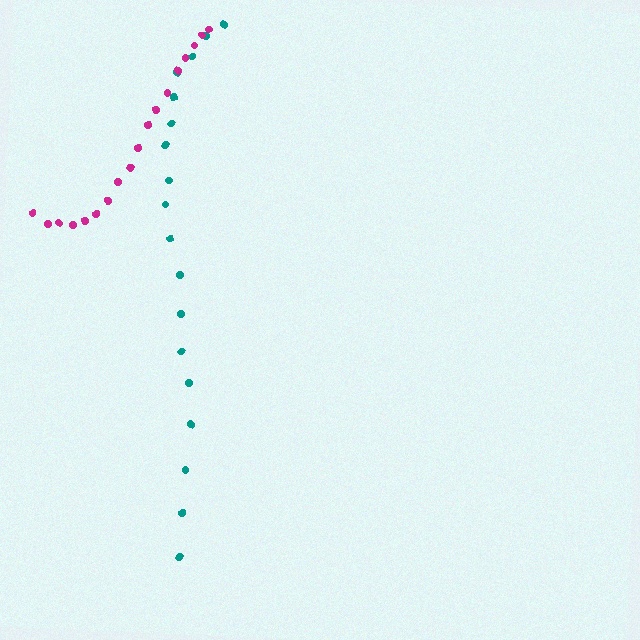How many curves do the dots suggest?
There are 2 distinct paths.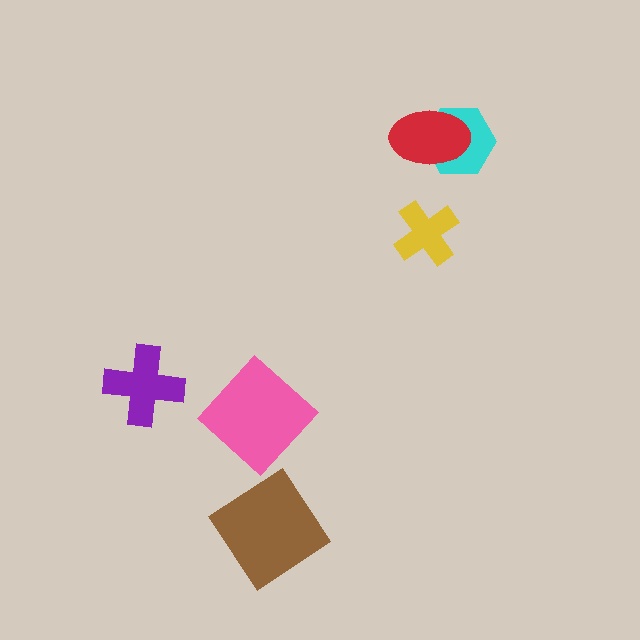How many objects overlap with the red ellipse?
1 object overlaps with the red ellipse.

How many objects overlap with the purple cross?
0 objects overlap with the purple cross.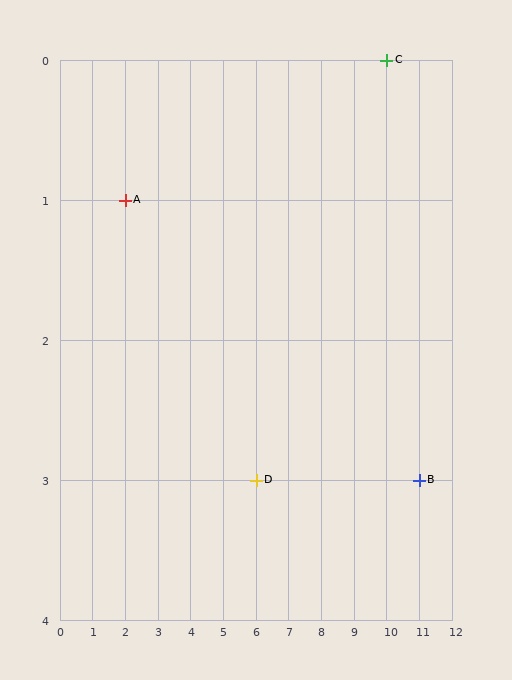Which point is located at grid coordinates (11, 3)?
Point B is at (11, 3).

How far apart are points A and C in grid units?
Points A and C are 8 columns and 1 row apart (about 8.1 grid units diagonally).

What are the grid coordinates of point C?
Point C is at grid coordinates (10, 0).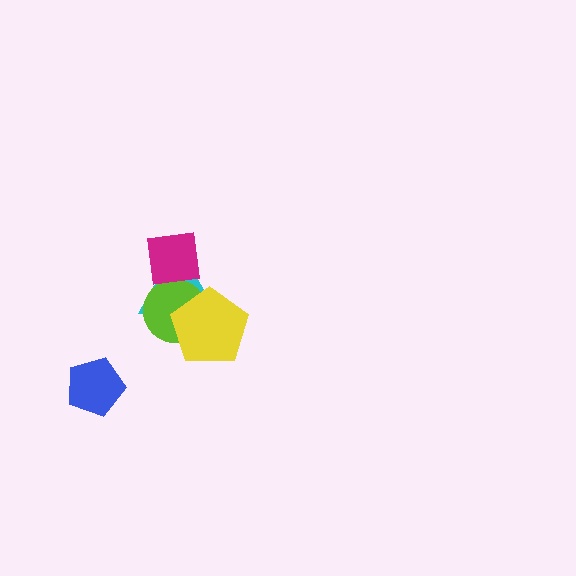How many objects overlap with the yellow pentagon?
2 objects overlap with the yellow pentagon.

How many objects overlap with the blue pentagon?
0 objects overlap with the blue pentagon.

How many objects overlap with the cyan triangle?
3 objects overlap with the cyan triangle.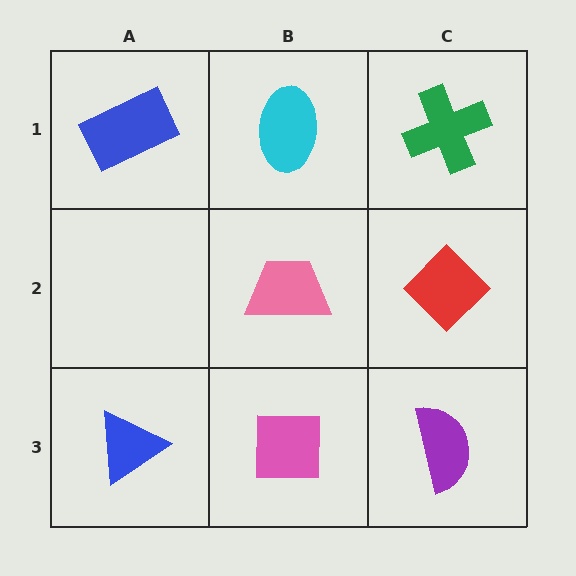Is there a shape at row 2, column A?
No, that cell is empty.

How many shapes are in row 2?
2 shapes.